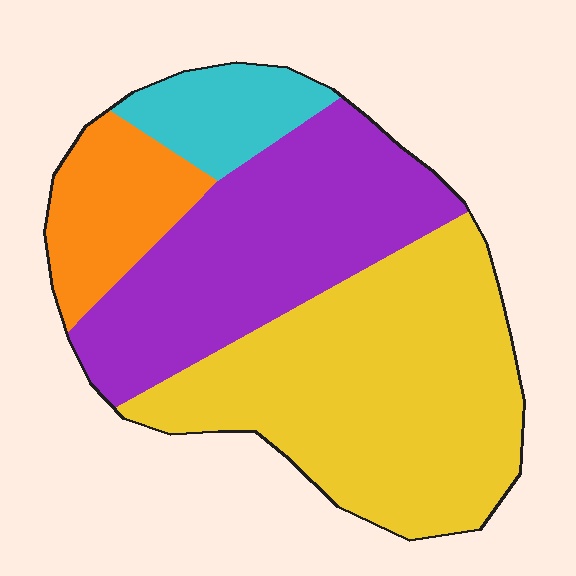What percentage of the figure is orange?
Orange covers around 15% of the figure.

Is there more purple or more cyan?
Purple.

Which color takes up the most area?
Yellow, at roughly 45%.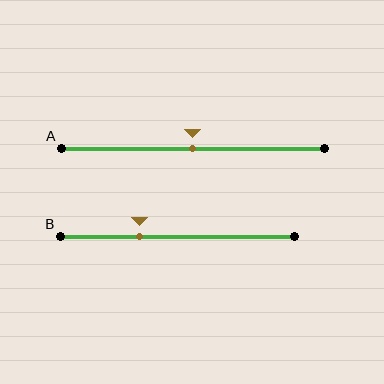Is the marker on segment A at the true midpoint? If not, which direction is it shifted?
Yes, the marker on segment A is at the true midpoint.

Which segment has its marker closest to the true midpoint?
Segment A has its marker closest to the true midpoint.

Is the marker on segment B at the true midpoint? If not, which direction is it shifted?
No, the marker on segment B is shifted to the left by about 16% of the segment length.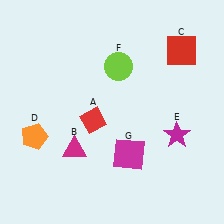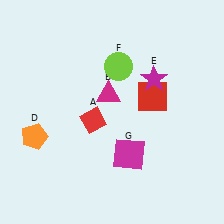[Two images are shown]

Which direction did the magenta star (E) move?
The magenta star (E) moved up.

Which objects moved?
The objects that moved are: the magenta triangle (B), the red square (C), the magenta star (E).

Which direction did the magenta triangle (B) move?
The magenta triangle (B) moved up.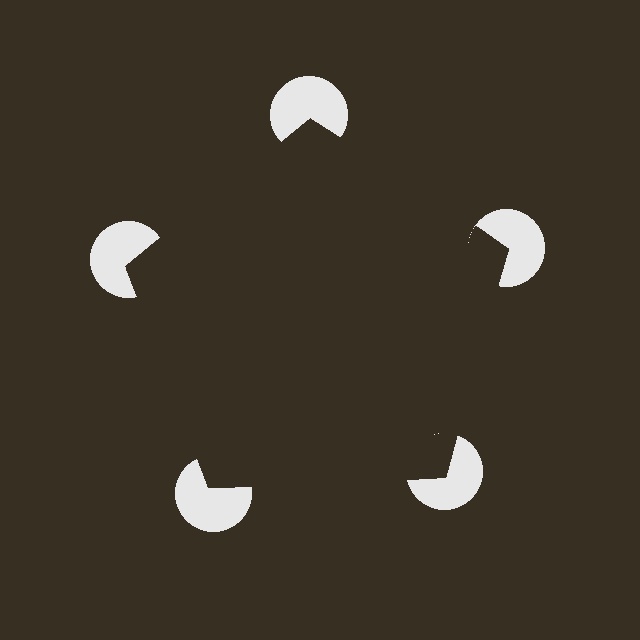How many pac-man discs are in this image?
There are 5 — one at each vertex of the illusory pentagon.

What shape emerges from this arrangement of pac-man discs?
An illusory pentagon — its edges are inferred from the aligned wedge cuts in the pac-man discs, not physically drawn.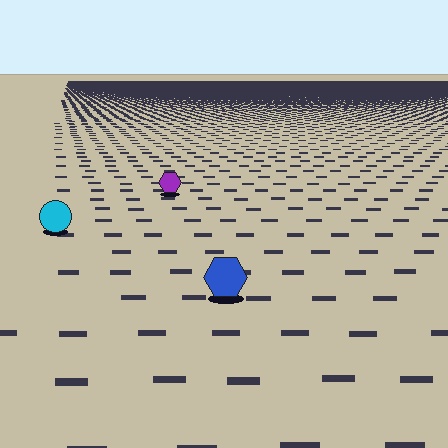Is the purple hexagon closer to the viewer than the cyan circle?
No. The cyan circle is closer — you can tell from the texture gradient: the ground texture is coarser near it.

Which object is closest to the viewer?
The blue hexagon is closest. The texture marks near it are larger and more spread out.